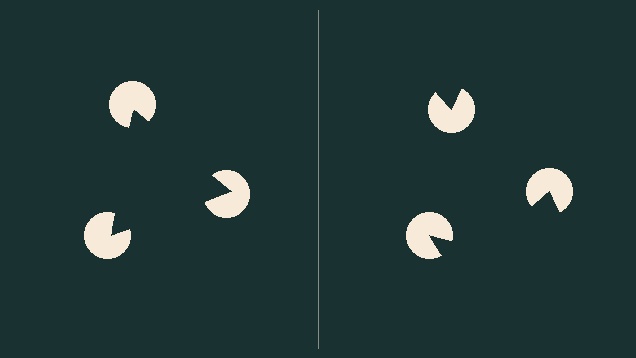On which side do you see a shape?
An illusory triangle appears on the left side. On the right side the wedge cuts are rotated, so no coherent shape forms.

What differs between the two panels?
The pac-man discs are positioned identically on both sides; only the wedge orientations differ. On the left they align to a triangle; on the right they are misaligned.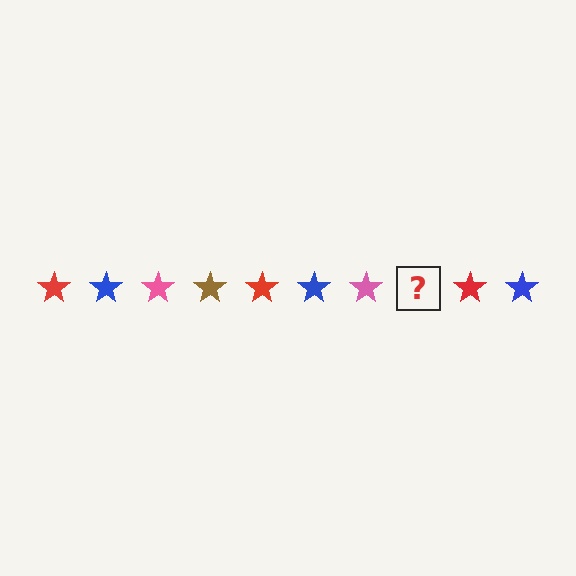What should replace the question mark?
The question mark should be replaced with a brown star.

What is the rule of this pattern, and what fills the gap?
The rule is that the pattern cycles through red, blue, pink, brown stars. The gap should be filled with a brown star.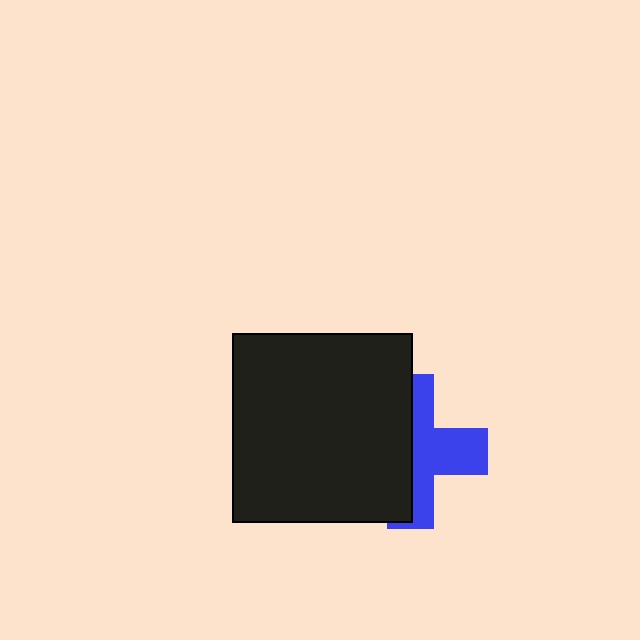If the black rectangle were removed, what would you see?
You would see the complete blue cross.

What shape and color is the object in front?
The object in front is a black rectangle.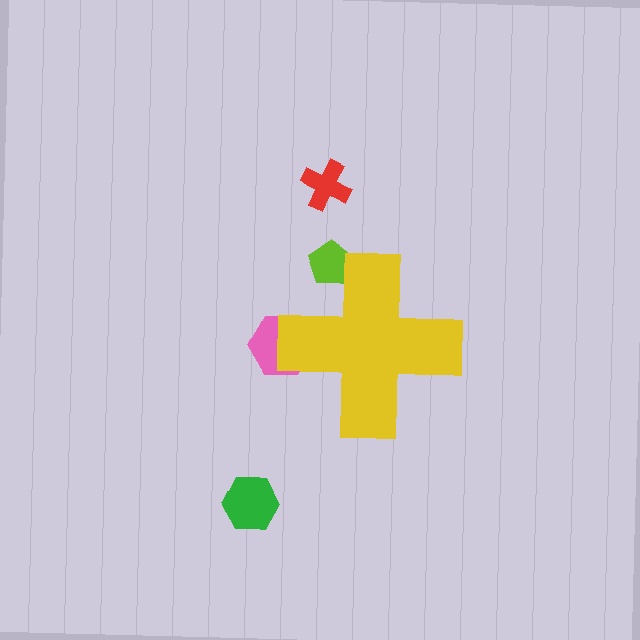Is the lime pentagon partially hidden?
Yes, the lime pentagon is partially hidden behind the yellow cross.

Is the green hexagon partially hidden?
No, the green hexagon is fully visible.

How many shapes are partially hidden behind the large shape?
2 shapes are partially hidden.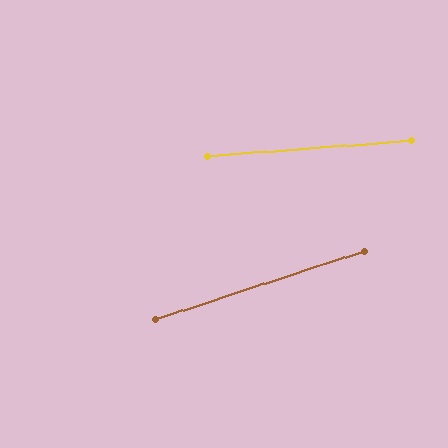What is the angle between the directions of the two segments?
Approximately 14 degrees.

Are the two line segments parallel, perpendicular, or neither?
Neither parallel nor perpendicular — they differ by about 14°.